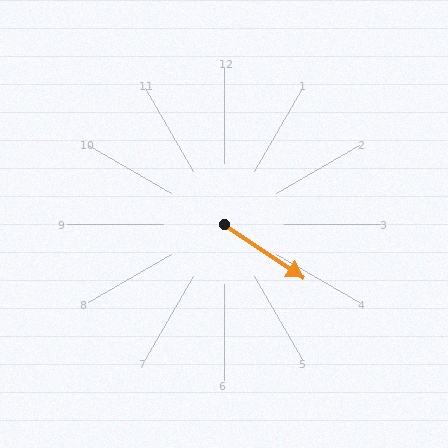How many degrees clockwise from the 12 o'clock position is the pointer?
Approximately 124 degrees.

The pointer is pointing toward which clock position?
Roughly 4 o'clock.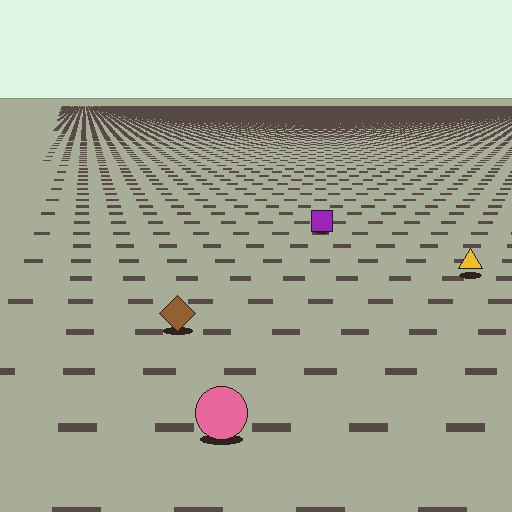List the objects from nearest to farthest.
From nearest to farthest: the pink circle, the brown diamond, the yellow triangle, the purple square.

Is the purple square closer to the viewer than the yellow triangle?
No. The yellow triangle is closer — you can tell from the texture gradient: the ground texture is coarser near it.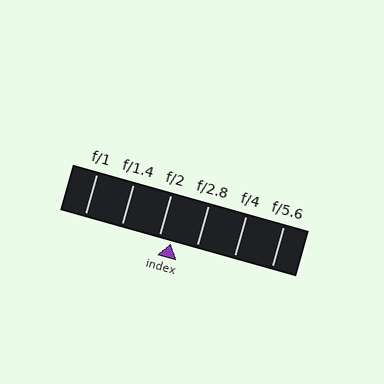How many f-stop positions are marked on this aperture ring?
There are 6 f-stop positions marked.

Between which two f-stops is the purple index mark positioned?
The index mark is between f/2 and f/2.8.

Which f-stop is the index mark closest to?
The index mark is closest to f/2.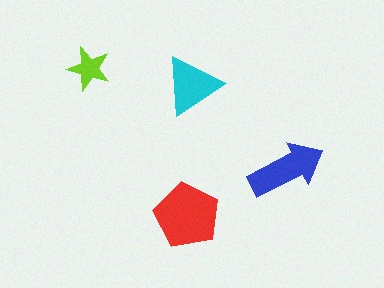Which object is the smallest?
The lime star.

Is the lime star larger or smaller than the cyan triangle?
Smaller.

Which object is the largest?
The red pentagon.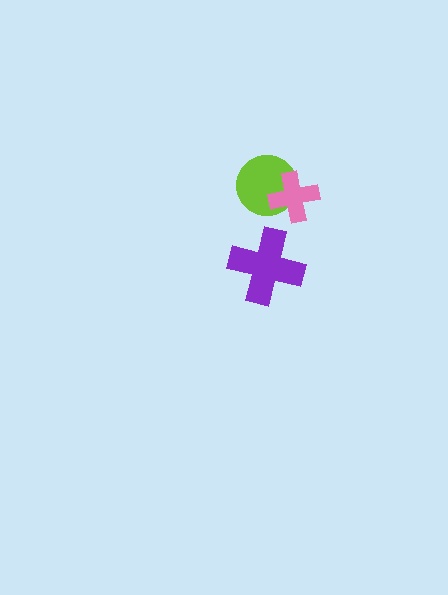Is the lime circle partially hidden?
Yes, it is partially covered by another shape.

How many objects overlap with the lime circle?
1 object overlaps with the lime circle.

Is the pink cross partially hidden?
No, no other shape covers it.